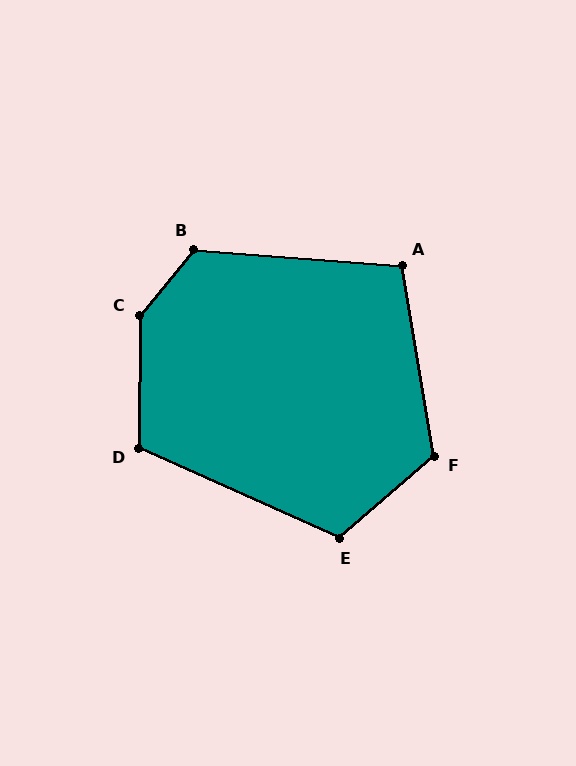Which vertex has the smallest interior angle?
A, at approximately 104 degrees.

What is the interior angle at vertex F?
Approximately 121 degrees (obtuse).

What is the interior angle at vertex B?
Approximately 125 degrees (obtuse).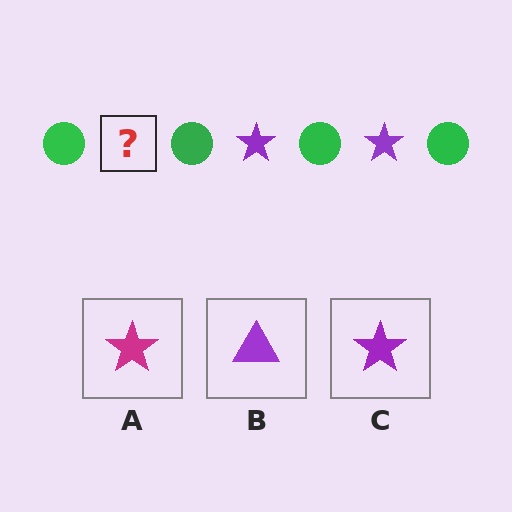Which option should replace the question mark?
Option C.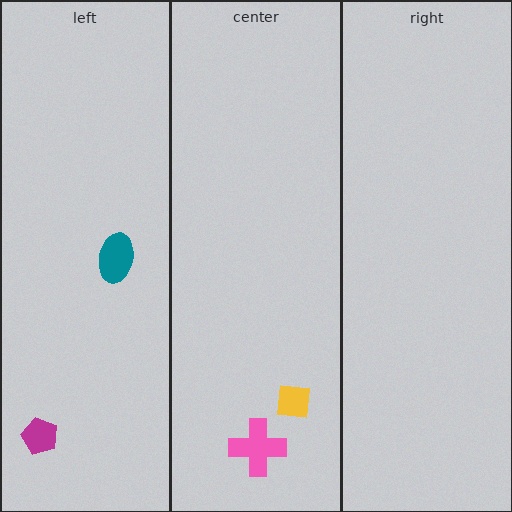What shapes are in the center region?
The pink cross, the yellow square.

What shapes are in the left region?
The teal ellipse, the magenta pentagon.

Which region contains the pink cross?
The center region.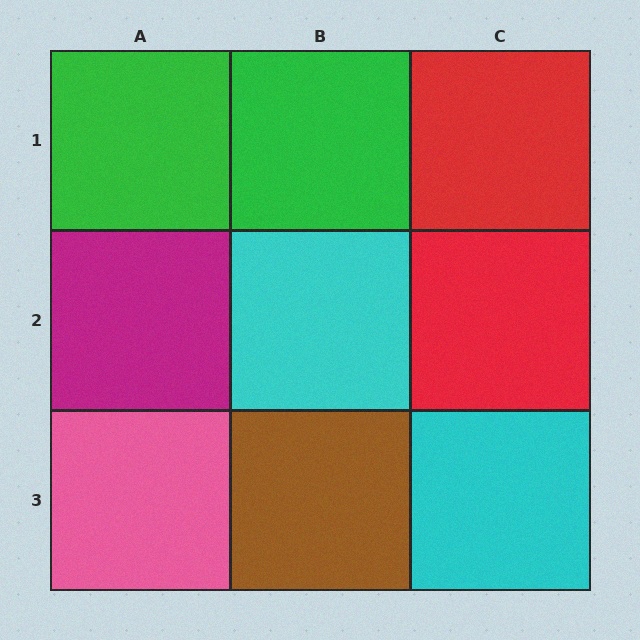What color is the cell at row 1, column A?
Green.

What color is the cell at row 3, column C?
Cyan.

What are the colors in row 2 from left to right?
Magenta, cyan, red.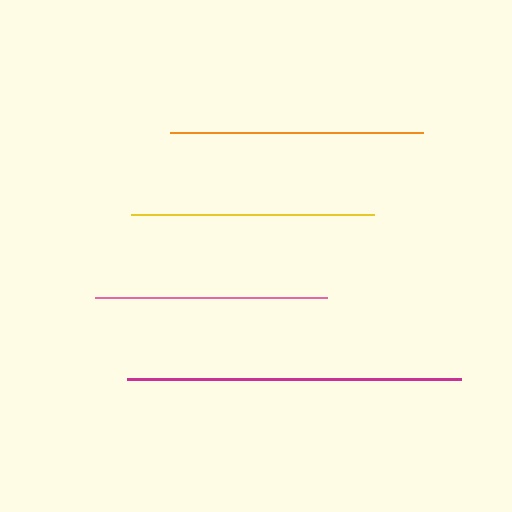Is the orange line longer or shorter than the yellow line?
The orange line is longer than the yellow line.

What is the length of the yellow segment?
The yellow segment is approximately 243 pixels long.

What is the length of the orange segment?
The orange segment is approximately 254 pixels long.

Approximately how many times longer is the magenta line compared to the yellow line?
The magenta line is approximately 1.4 times the length of the yellow line.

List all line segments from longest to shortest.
From longest to shortest: magenta, orange, yellow, pink.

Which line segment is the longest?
The magenta line is the longest at approximately 334 pixels.